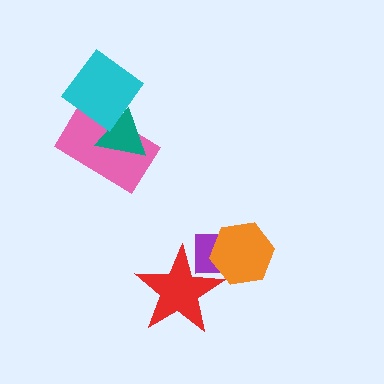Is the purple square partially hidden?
Yes, it is partially covered by another shape.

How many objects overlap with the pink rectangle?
2 objects overlap with the pink rectangle.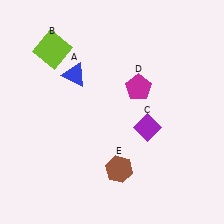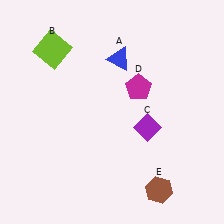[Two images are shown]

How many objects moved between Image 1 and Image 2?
2 objects moved between the two images.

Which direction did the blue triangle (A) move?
The blue triangle (A) moved right.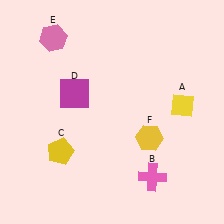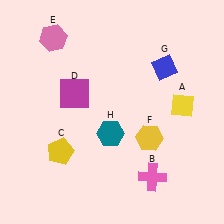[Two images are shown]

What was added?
A blue diamond (G), a teal hexagon (H) were added in Image 2.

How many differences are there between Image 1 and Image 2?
There are 2 differences between the two images.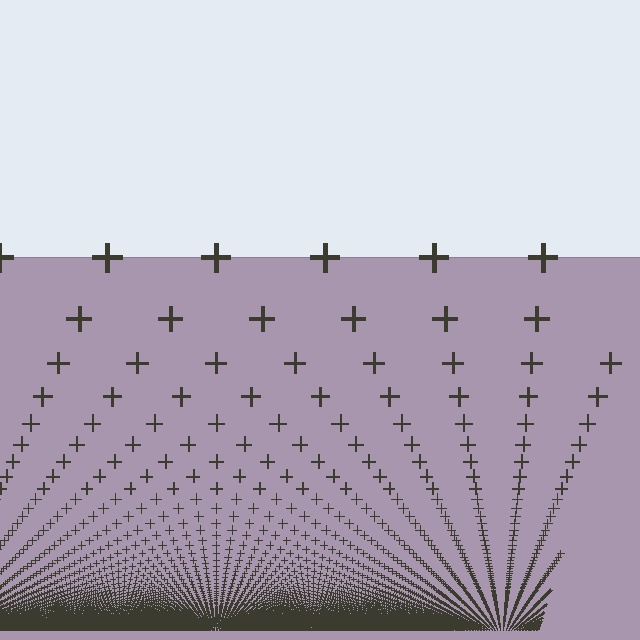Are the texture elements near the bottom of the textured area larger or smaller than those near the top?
Smaller. The gradient is inverted — elements near the bottom are smaller and denser.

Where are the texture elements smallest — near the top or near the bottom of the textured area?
Near the bottom.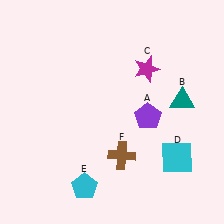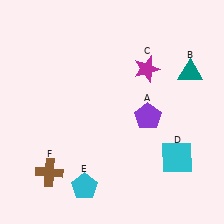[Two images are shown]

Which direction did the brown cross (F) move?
The brown cross (F) moved left.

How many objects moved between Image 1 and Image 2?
2 objects moved between the two images.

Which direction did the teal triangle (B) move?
The teal triangle (B) moved up.